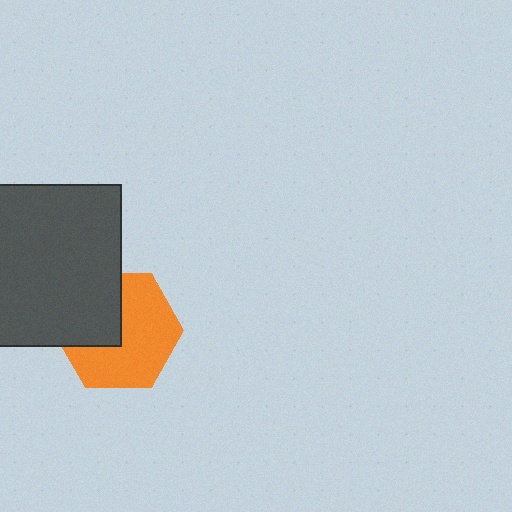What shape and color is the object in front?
The object in front is a dark gray square.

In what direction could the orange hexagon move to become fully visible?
The orange hexagon could move toward the lower-right. That would shift it out from behind the dark gray square entirely.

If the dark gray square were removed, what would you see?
You would see the complete orange hexagon.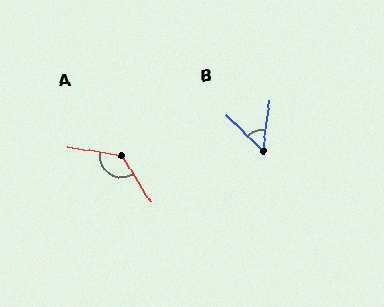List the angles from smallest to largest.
B (54°), A (131°).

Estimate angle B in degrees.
Approximately 54 degrees.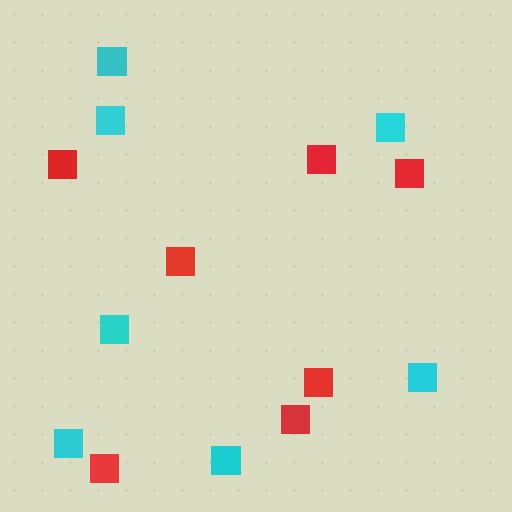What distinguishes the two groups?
There are 2 groups: one group of cyan squares (7) and one group of red squares (7).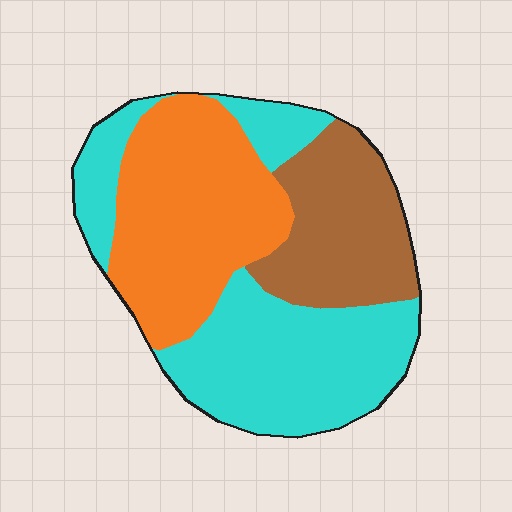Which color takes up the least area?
Brown, at roughly 25%.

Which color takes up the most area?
Cyan, at roughly 45%.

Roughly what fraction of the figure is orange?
Orange covers about 35% of the figure.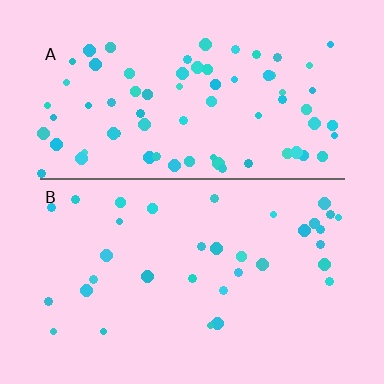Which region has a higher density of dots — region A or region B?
A (the top).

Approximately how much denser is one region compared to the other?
Approximately 2.2× — region A over region B.